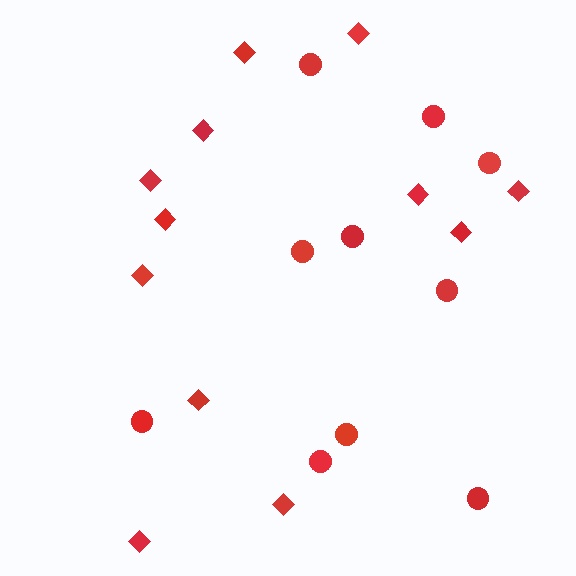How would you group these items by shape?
There are 2 groups: one group of circles (10) and one group of diamonds (12).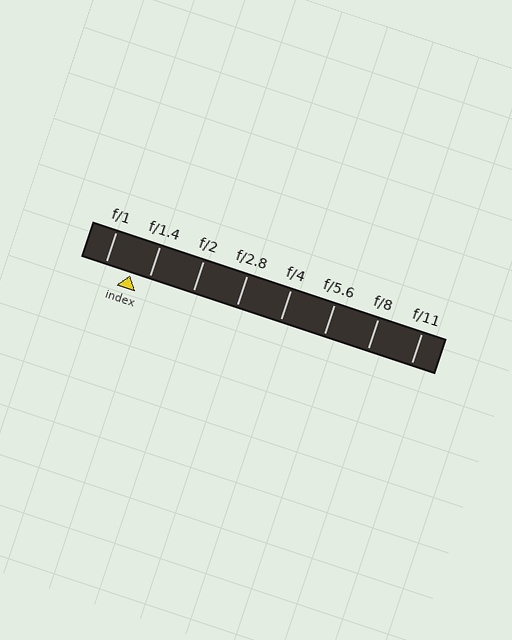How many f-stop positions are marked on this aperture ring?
There are 8 f-stop positions marked.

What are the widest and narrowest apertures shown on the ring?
The widest aperture shown is f/1 and the narrowest is f/11.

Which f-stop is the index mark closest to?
The index mark is closest to f/1.4.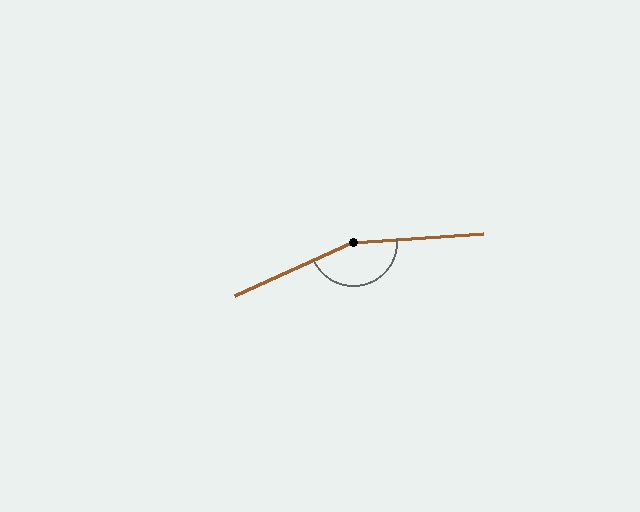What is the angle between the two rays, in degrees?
Approximately 160 degrees.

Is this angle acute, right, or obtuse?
It is obtuse.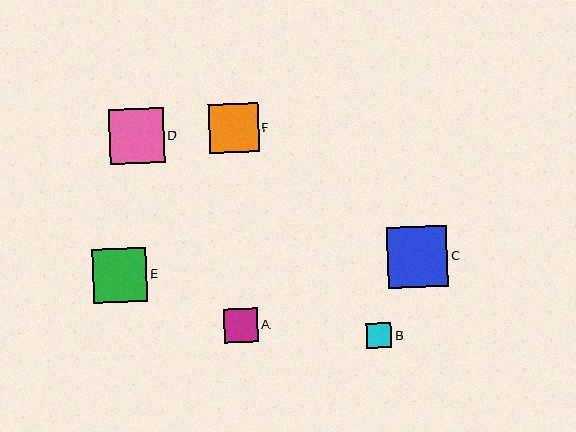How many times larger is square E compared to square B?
Square E is approximately 2.1 times the size of square B.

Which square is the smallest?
Square B is the smallest with a size of approximately 26 pixels.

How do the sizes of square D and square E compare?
Square D and square E are approximately the same size.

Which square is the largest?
Square C is the largest with a size of approximately 60 pixels.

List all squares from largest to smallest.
From largest to smallest: C, D, E, F, A, B.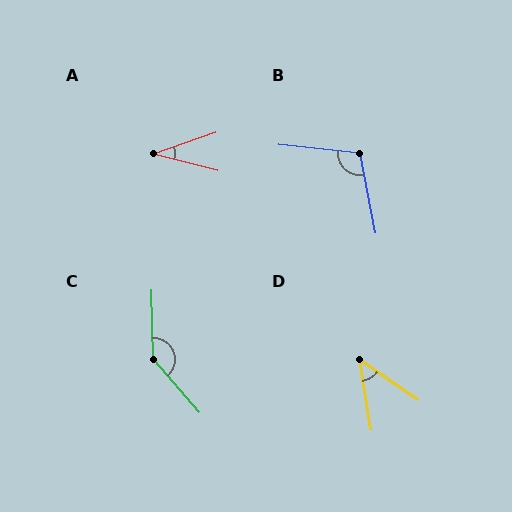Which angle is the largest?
C, at approximately 140 degrees.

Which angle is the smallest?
A, at approximately 33 degrees.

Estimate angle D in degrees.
Approximately 46 degrees.